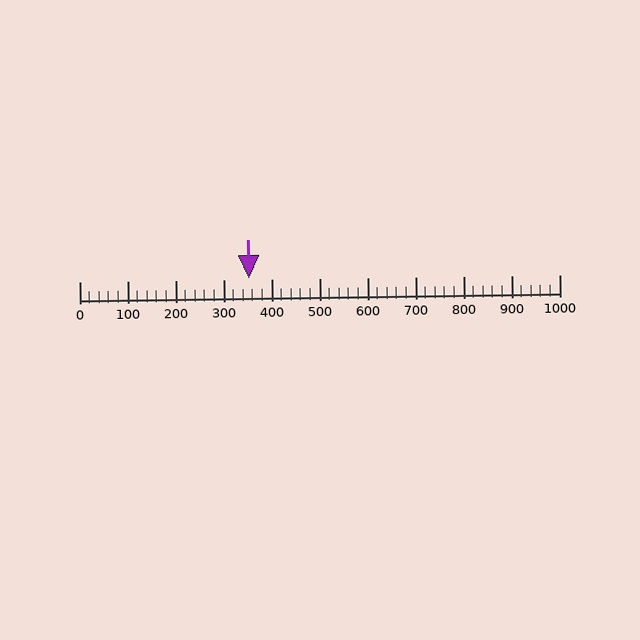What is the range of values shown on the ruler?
The ruler shows values from 0 to 1000.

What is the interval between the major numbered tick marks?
The major tick marks are spaced 100 units apart.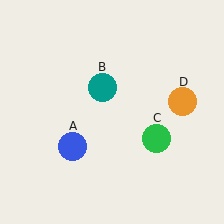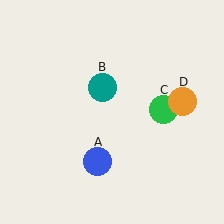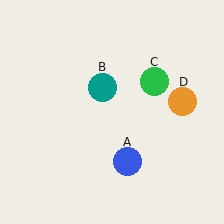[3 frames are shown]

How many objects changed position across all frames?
2 objects changed position: blue circle (object A), green circle (object C).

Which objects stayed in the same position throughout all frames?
Teal circle (object B) and orange circle (object D) remained stationary.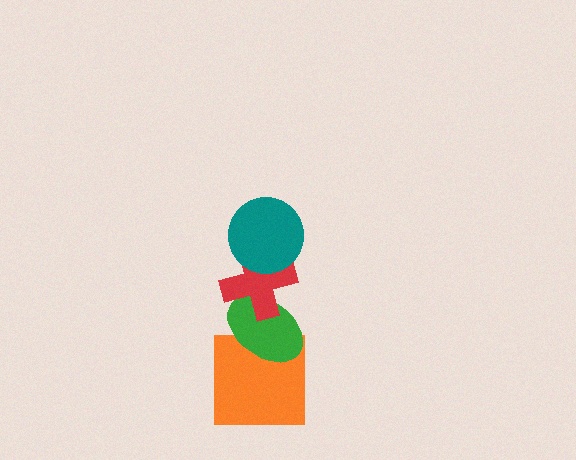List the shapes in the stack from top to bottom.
From top to bottom: the teal circle, the red cross, the green ellipse, the orange square.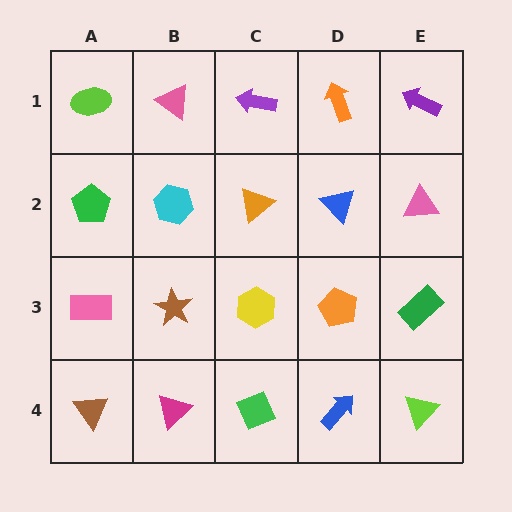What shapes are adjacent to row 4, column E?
A green rectangle (row 3, column E), a blue arrow (row 4, column D).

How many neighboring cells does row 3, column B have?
4.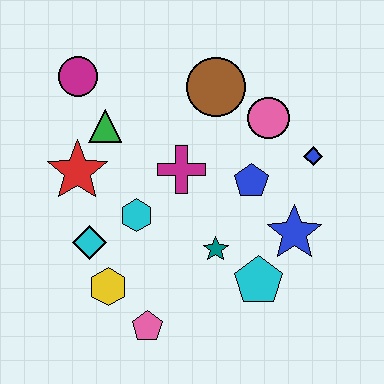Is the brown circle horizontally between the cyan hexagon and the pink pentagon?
No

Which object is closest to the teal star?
The cyan pentagon is closest to the teal star.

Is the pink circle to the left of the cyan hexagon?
No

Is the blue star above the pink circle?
No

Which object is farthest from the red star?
The blue diamond is farthest from the red star.